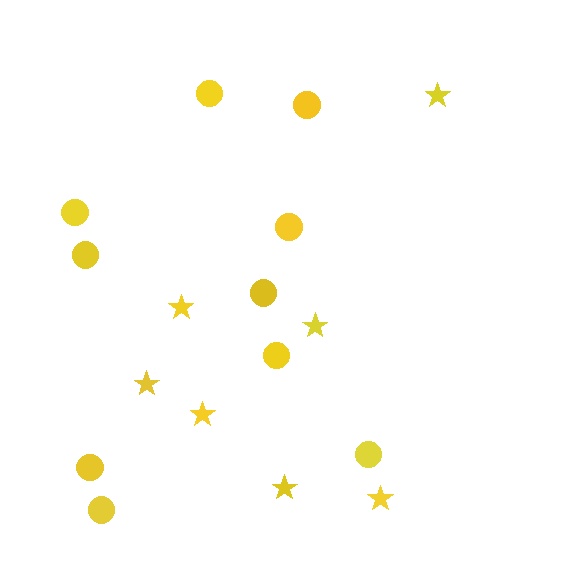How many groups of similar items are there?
There are 2 groups: one group of circles (10) and one group of stars (7).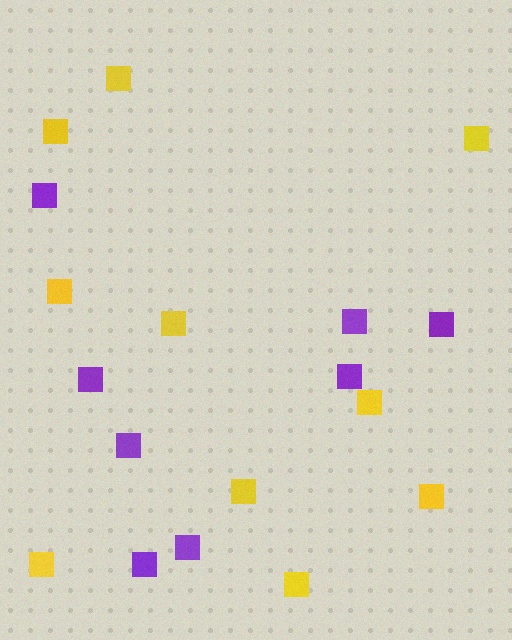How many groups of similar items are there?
There are 2 groups: one group of purple squares (8) and one group of yellow squares (10).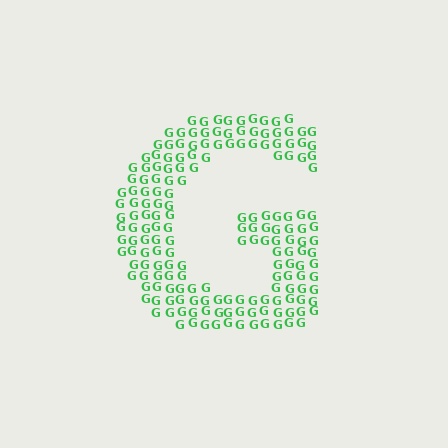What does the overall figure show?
The overall figure shows the letter G.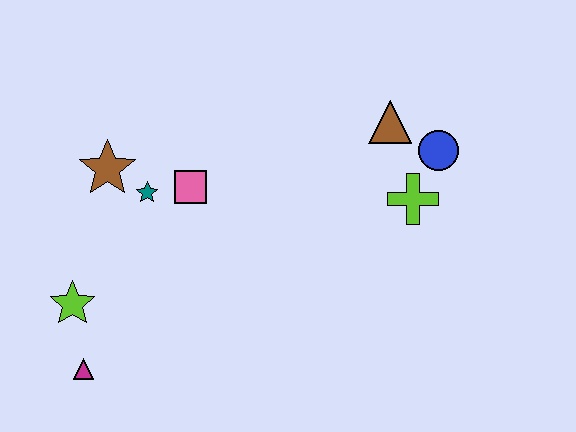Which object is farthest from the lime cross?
The magenta triangle is farthest from the lime cross.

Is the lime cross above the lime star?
Yes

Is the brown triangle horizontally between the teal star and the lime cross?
Yes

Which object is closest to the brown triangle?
The blue circle is closest to the brown triangle.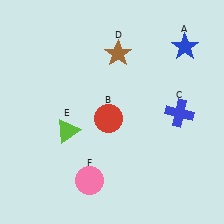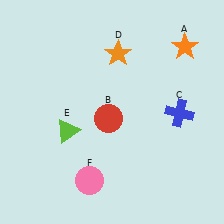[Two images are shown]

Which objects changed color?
A changed from blue to orange. D changed from brown to orange.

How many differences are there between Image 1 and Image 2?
There are 2 differences between the two images.